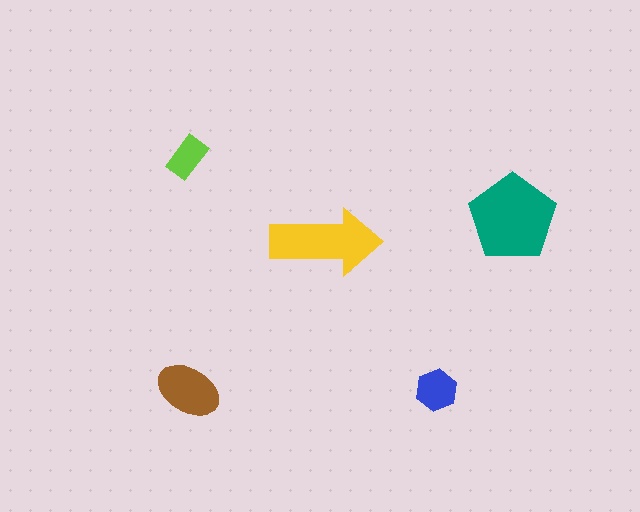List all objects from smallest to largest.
The lime rectangle, the blue hexagon, the brown ellipse, the yellow arrow, the teal pentagon.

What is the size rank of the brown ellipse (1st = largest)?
3rd.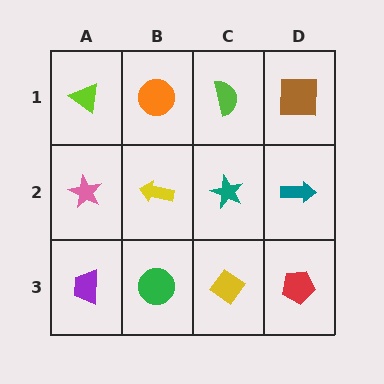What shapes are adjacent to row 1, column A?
A pink star (row 2, column A), an orange circle (row 1, column B).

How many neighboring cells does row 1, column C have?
3.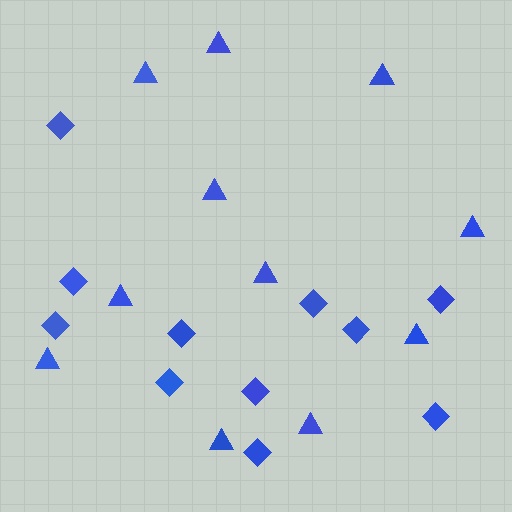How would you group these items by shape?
There are 2 groups: one group of diamonds (11) and one group of triangles (11).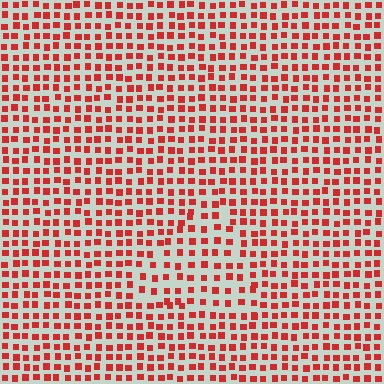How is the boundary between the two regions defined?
The boundary is defined by a change in element density (approximately 1.4x ratio). All elements are the same color, size, and shape.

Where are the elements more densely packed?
The elements are more densely packed outside the triangle boundary.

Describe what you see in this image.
The image contains small red elements arranged at two different densities. A triangle-shaped region is visible where the elements are less densely packed than the surrounding area.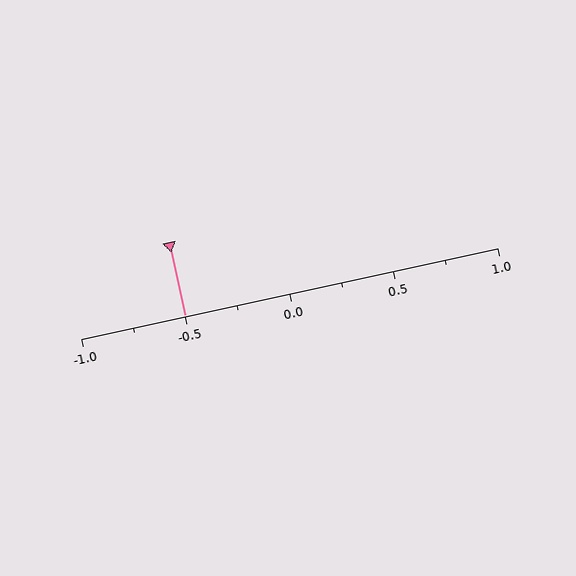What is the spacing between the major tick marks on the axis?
The major ticks are spaced 0.5 apart.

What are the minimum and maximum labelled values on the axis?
The axis runs from -1.0 to 1.0.